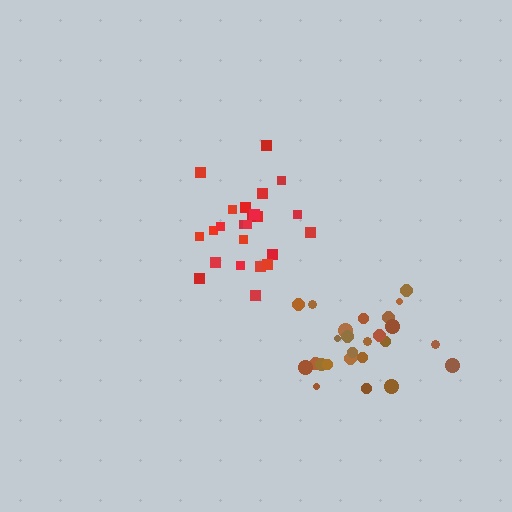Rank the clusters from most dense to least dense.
red, brown.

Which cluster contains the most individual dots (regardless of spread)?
Brown (25).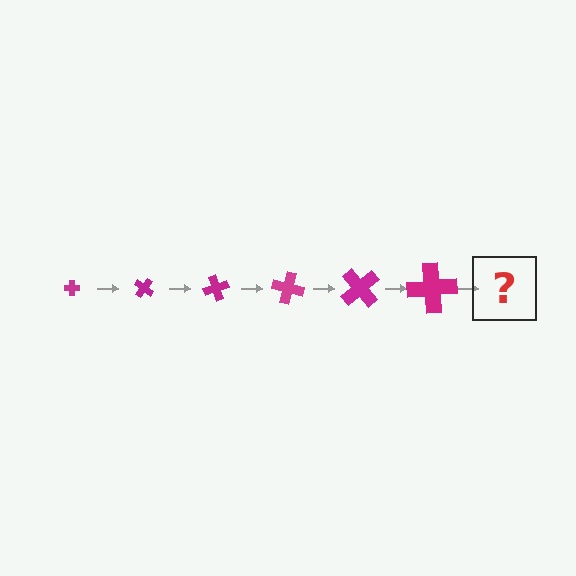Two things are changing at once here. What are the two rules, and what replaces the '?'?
The two rules are that the cross grows larger each step and it rotates 35 degrees each step. The '?' should be a cross, larger than the previous one and rotated 210 degrees from the start.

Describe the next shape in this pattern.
It should be a cross, larger than the previous one and rotated 210 degrees from the start.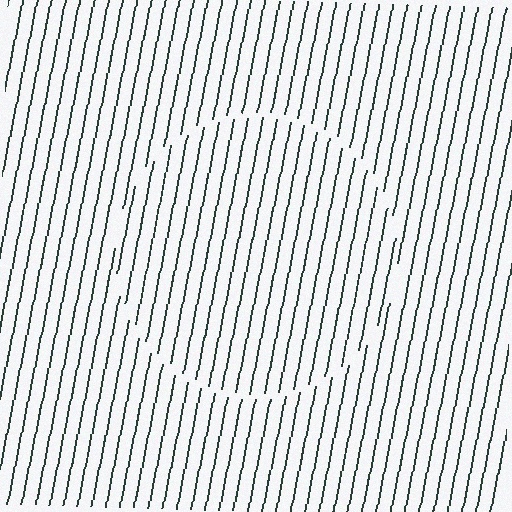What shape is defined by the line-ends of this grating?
An illusory circle. The interior of the shape contains the same grating, shifted by half a period — the contour is defined by the phase discontinuity where line-ends from the inner and outer gratings abut.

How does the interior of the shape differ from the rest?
The interior of the shape contains the same grating, shifted by half a period — the contour is defined by the phase discontinuity where line-ends from the inner and outer gratings abut.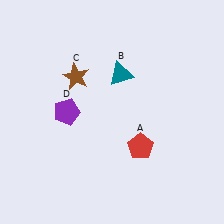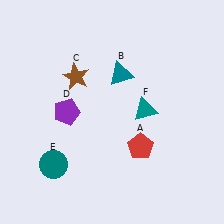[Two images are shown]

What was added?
A teal circle (E), a teal triangle (F) were added in Image 2.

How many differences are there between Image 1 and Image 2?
There are 2 differences between the two images.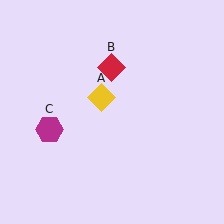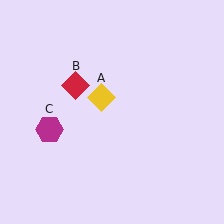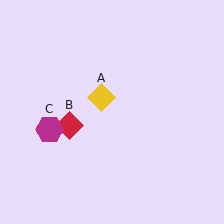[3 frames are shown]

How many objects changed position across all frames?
1 object changed position: red diamond (object B).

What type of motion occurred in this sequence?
The red diamond (object B) rotated counterclockwise around the center of the scene.